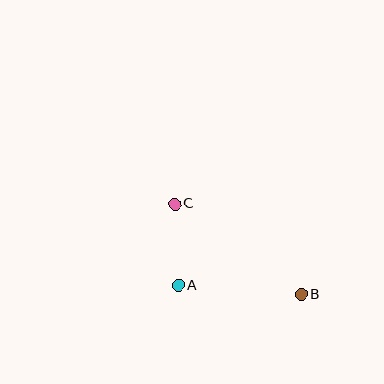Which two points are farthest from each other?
Points B and C are farthest from each other.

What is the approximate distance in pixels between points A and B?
The distance between A and B is approximately 124 pixels.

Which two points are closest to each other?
Points A and C are closest to each other.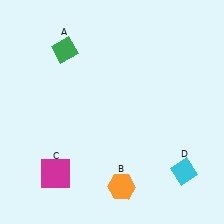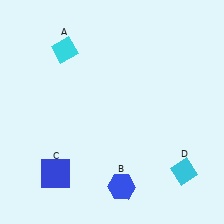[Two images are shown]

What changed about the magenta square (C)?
In Image 1, C is magenta. In Image 2, it changed to blue.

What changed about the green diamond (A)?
In Image 1, A is green. In Image 2, it changed to cyan.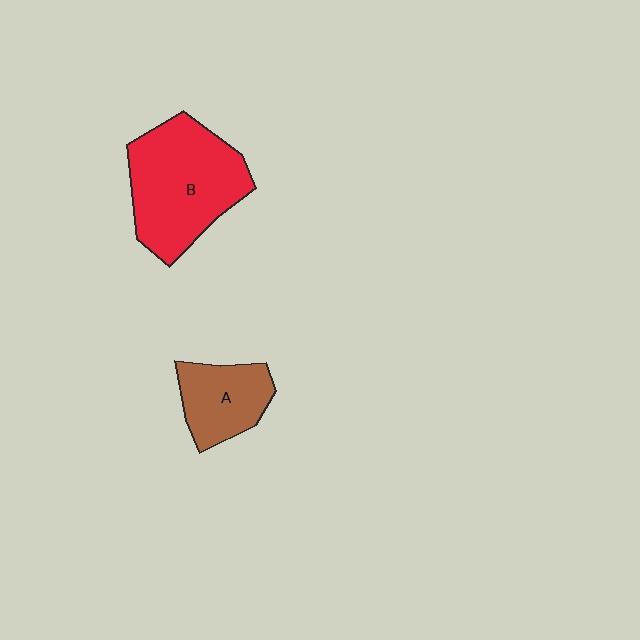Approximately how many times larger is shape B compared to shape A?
Approximately 1.9 times.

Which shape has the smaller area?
Shape A (brown).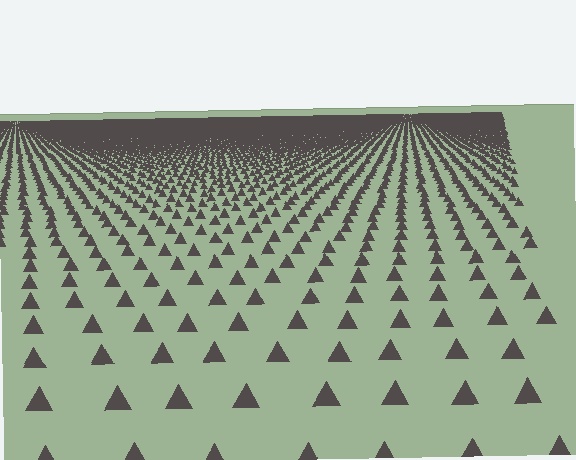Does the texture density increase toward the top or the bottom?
Density increases toward the top.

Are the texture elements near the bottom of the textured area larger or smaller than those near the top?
Larger. Near the bottom, elements are closer to the viewer and appear at a bigger on-screen size.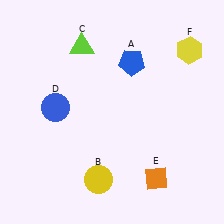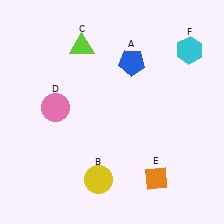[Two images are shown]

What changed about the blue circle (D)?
In Image 1, D is blue. In Image 2, it changed to pink.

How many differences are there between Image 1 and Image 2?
There are 2 differences between the two images.